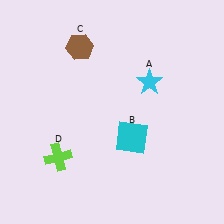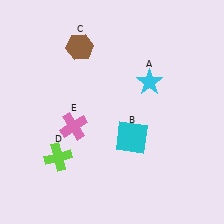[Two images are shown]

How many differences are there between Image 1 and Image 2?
There is 1 difference between the two images.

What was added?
A pink cross (E) was added in Image 2.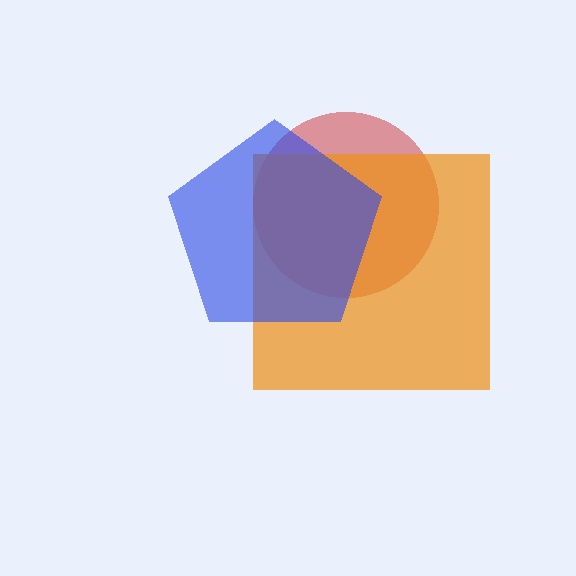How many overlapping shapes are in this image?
There are 3 overlapping shapes in the image.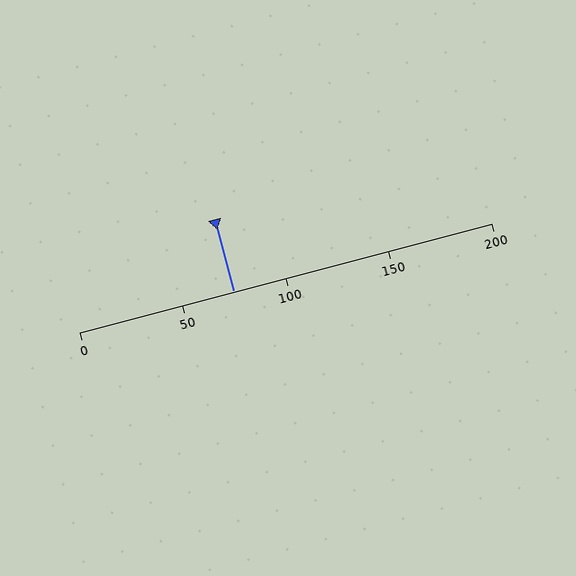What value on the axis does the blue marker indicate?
The marker indicates approximately 75.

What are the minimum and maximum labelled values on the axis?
The axis runs from 0 to 200.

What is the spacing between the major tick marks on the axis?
The major ticks are spaced 50 apart.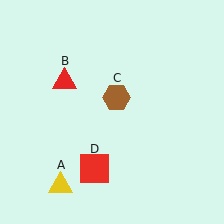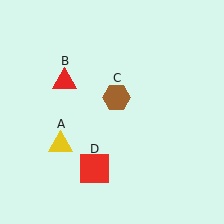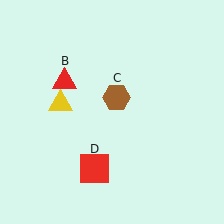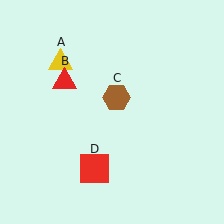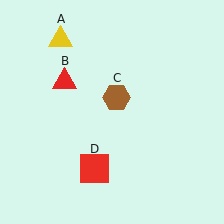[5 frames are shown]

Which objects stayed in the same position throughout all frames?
Red triangle (object B) and brown hexagon (object C) and red square (object D) remained stationary.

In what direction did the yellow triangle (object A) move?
The yellow triangle (object A) moved up.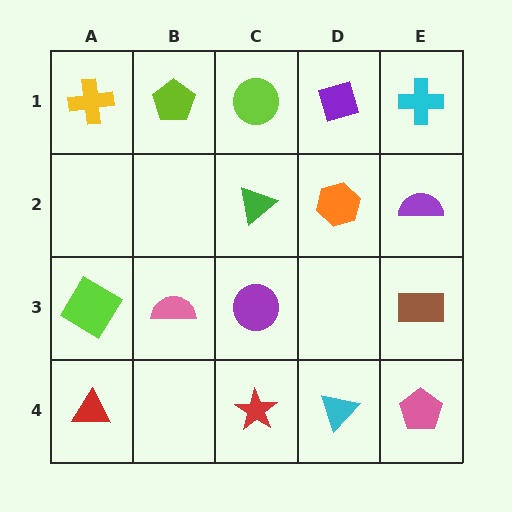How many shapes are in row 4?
4 shapes.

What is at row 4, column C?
A red star.